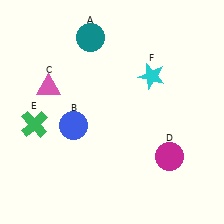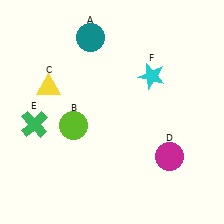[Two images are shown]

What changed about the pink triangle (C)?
In Image 1, C is pink. In Image 2, it changed to yellow.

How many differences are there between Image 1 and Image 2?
There are 2 differences between the two images.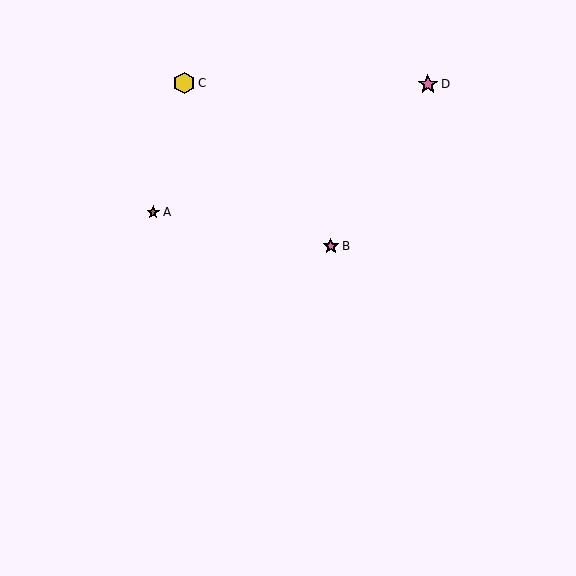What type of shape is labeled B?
Shape B is a pink star.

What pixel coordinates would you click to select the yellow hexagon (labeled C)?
Click at (184, 83) to select the yellow hexagon C.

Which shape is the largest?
The yellow hexagon (labeled C) is the largest.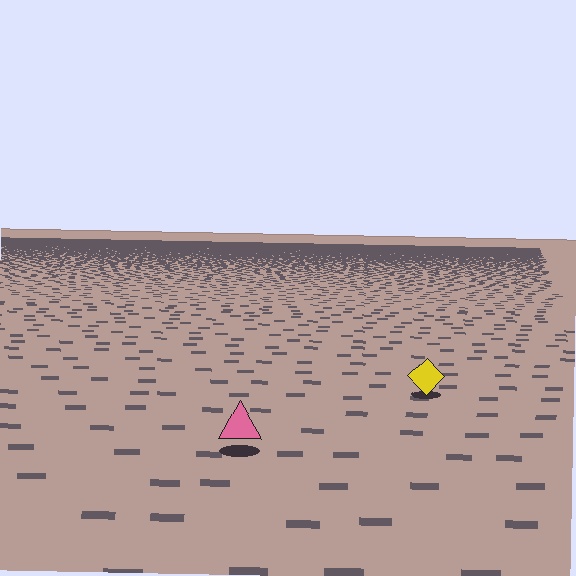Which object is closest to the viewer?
The pink triangle is closest. The texture marks near it are larger and more spread out.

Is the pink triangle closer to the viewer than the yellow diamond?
Yes. The pink triangle is closer — you can tell from the texture gradient: the ground texture is coarser near it.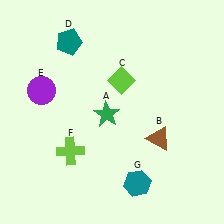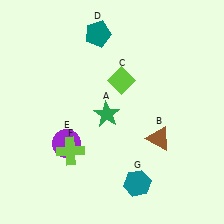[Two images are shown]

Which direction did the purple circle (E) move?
The purple circle (E) moved down.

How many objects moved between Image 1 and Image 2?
2 objects moved between the two images.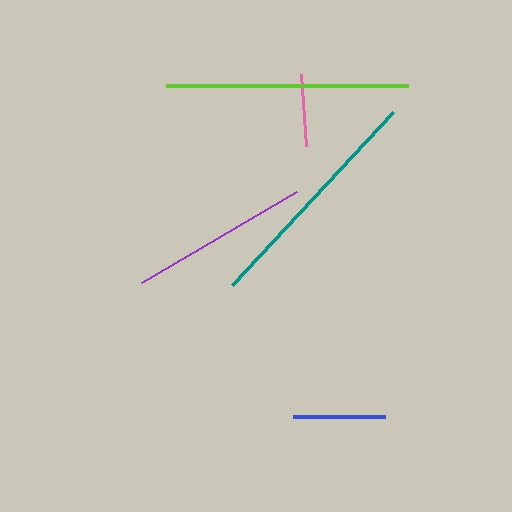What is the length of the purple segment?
The purple segment is approximately 179 pixels long.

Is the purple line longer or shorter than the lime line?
The lime line is longer than the purple line.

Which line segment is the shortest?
The pink line is the shortest at approximately 72 pixels.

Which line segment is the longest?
The lime line is the longest at approximately 242 pixels.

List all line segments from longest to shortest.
From longest to shortest: lime, teal, purple, blue, pink.